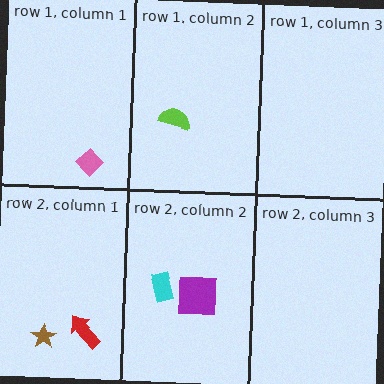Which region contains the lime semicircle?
The row 1, column 2 region.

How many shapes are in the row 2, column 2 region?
2.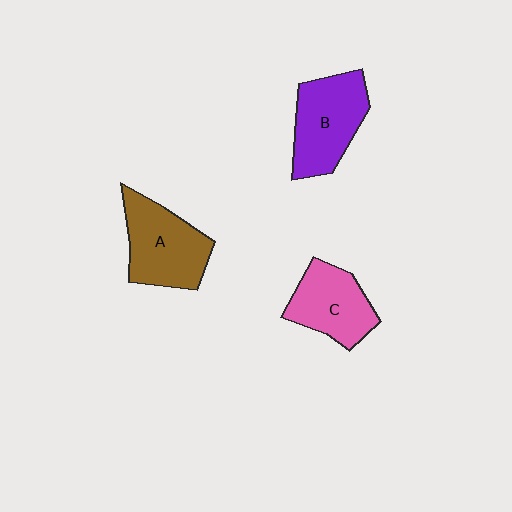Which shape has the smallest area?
Shape C (pink).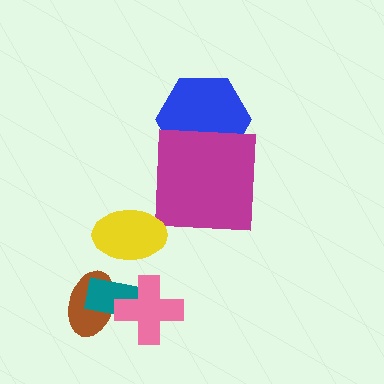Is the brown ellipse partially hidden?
Yes, it is partially covered by another shape.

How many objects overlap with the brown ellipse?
2 objects overlap with the brown ellipse.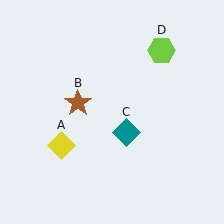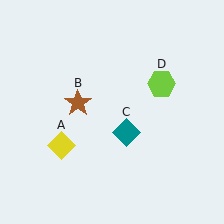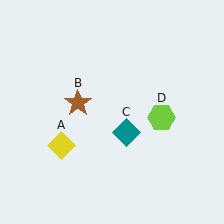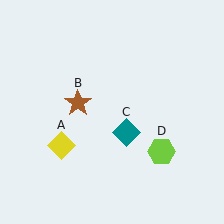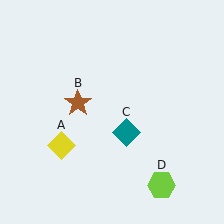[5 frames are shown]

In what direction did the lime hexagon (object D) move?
The lime hexagon (object D) moved down.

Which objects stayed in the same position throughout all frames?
Yellow diamond (object A) and brown star (object B) and teal diamond (object C) remained stationary.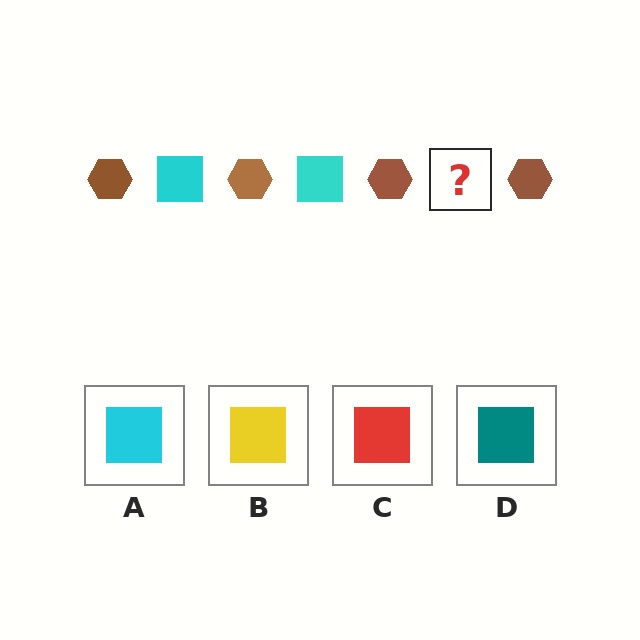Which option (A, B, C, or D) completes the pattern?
A.